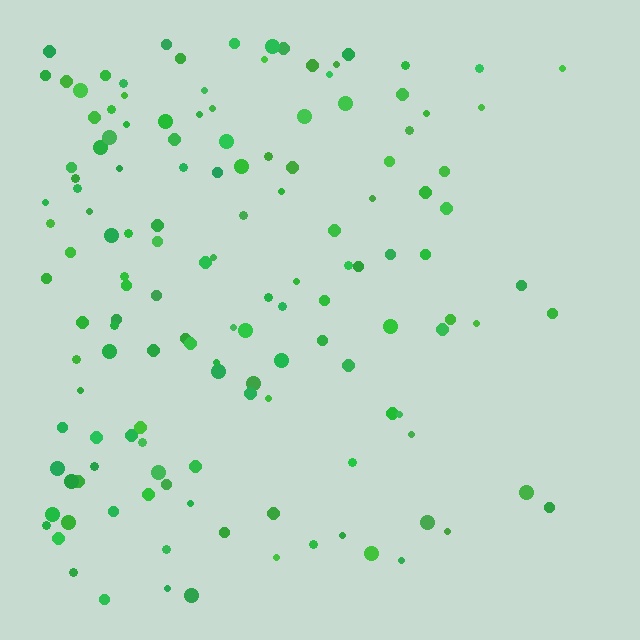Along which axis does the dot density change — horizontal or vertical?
Horizontal.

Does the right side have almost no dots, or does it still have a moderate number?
Still a moderate number, just noticeably fewer than the left.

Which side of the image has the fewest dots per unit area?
The right.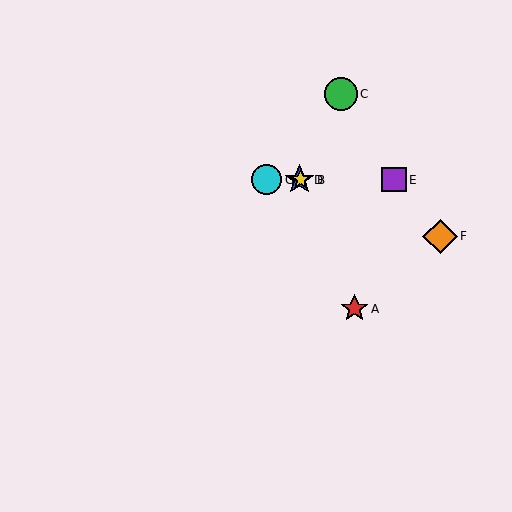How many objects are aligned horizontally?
4 objects (B, D, E, G) are aligned horizontally.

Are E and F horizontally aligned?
No, E is at y≈180 and F is at y≈236.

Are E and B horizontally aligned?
Yes, both are at y≈180.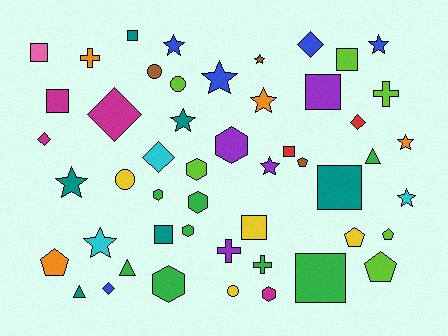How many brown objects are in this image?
There are 3 brown objects.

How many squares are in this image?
There are 10 squares.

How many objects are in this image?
There are 50 objects.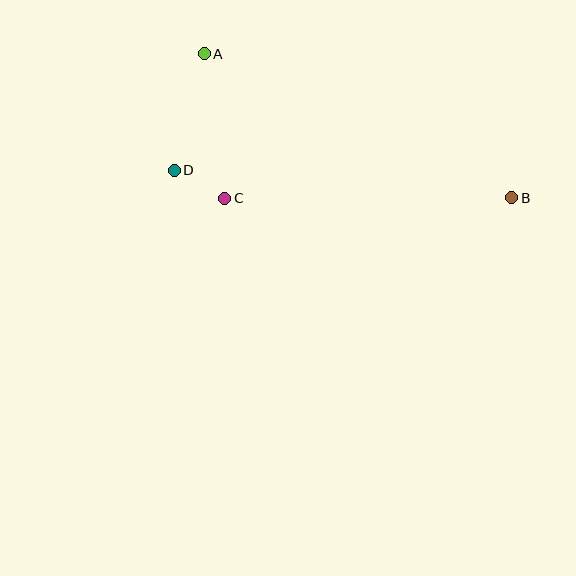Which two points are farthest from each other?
Points A and B are farthest from each other.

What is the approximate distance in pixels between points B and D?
The distance between B and D is approximately 339 pixels.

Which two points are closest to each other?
Points C and D are closest to each other.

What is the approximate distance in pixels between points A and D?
The distance between A and D is approximately 120 pixels.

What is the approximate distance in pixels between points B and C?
The distance between B and C is approximately 287 pixels.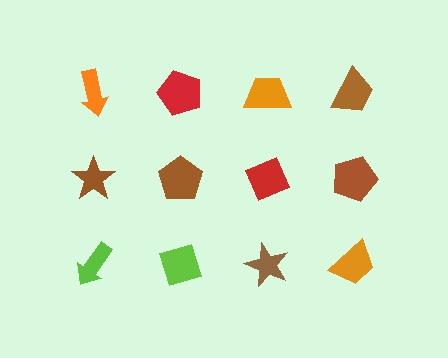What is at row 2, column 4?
A brown pentagon.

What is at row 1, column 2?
A red pentagon.